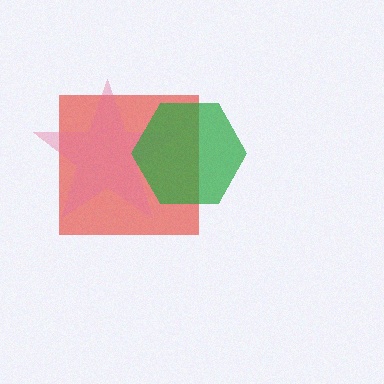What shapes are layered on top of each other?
The layered shapes are: a red square, a pink star, a green hexagon.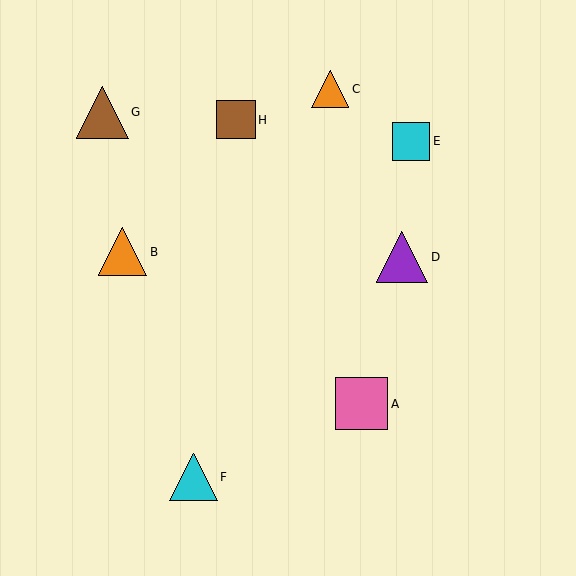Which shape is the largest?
The pink square (labeled A) is the largest.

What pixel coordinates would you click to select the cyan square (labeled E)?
Click at (411, 141) to select the cyan square E.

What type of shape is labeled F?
Shape F is a cyan triangle.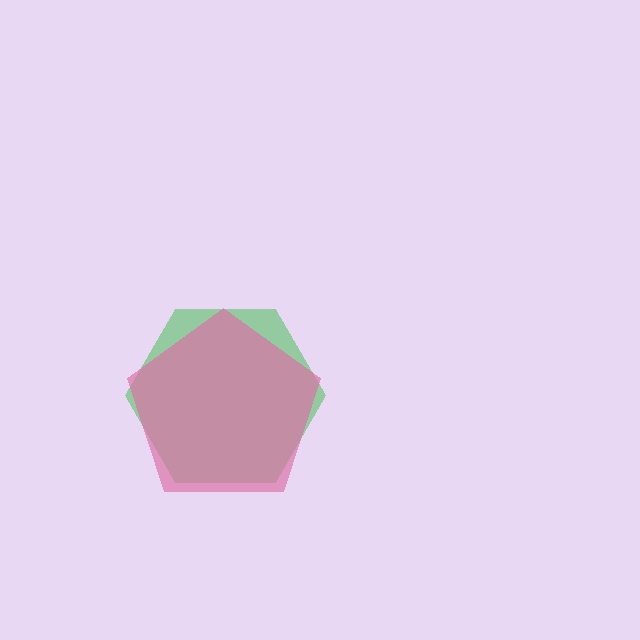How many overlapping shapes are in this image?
There are 2 overlapping shapes in the image.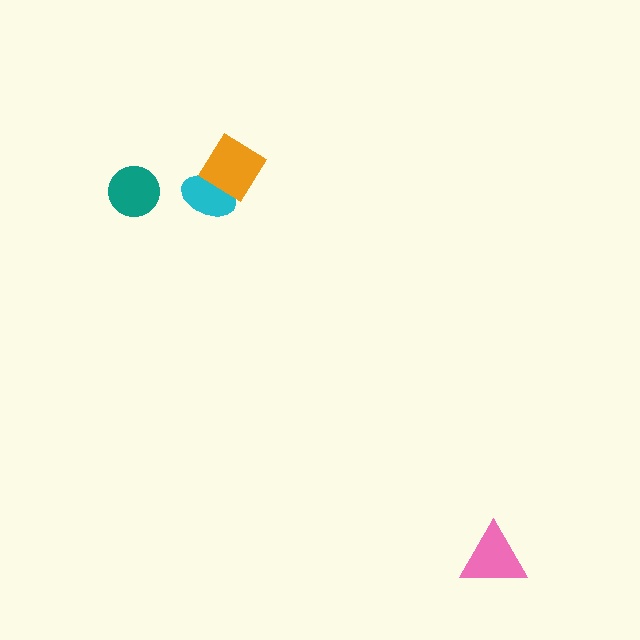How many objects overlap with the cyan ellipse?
1 object overlaps with the cyan ellipse.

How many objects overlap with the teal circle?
0 objects overlap with the teal circle.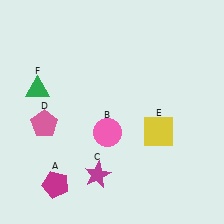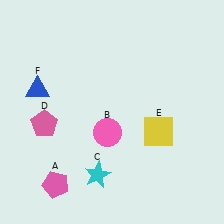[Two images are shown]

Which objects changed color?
A changed from magenta to pink. C changed from magenta to cyan. F changed from green to blue.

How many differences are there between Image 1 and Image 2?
There are 3 differences between the two images.